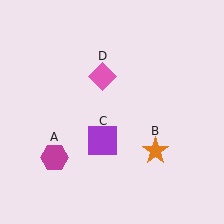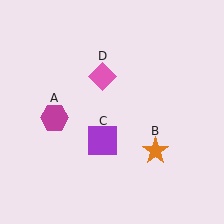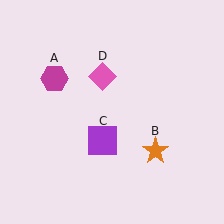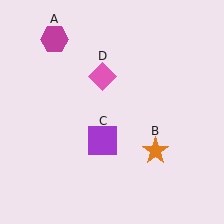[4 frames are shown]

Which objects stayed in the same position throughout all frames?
Orange star (object B) and purple square (object C) and pink diamond (object D) remained stationary.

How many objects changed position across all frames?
1 object changed position: magenta hexagon (object A).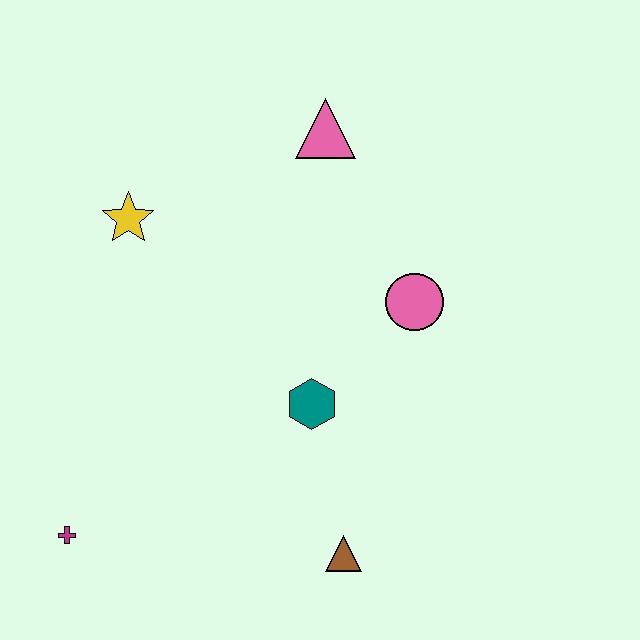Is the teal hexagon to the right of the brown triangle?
No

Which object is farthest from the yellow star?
The brown triangle is farthest from the yellow star.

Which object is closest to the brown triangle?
The teal hexagon is closest to the brown triangle.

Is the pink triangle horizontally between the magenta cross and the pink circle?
Yes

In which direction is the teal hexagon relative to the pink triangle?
The teal hexagon is below the pink triangle.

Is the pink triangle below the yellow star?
No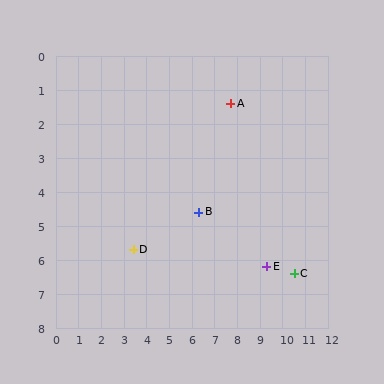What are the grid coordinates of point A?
Point A is at approximately (7.7, 1.4).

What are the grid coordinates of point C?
Point C is at approximately (10.5, 6.4).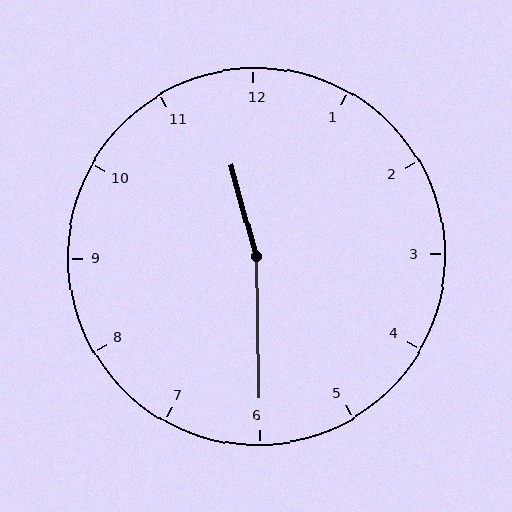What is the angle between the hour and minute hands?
Approximately 165 degrees.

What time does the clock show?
11:30.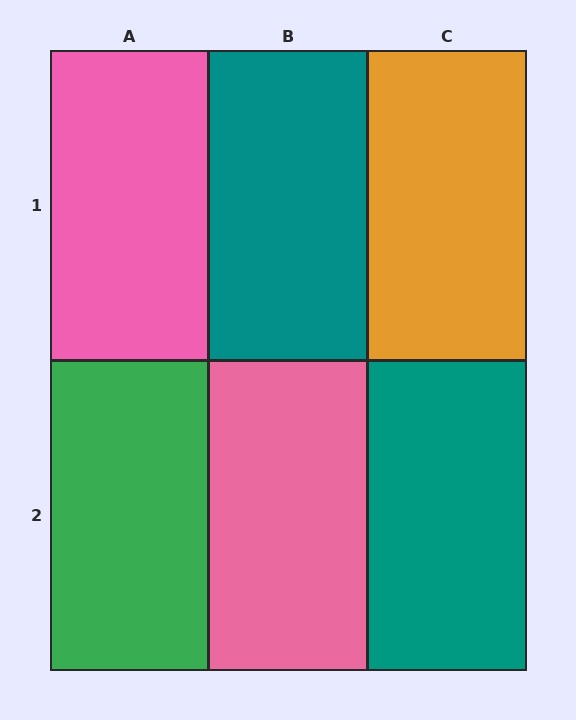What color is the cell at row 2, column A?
Green.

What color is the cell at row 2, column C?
Teal.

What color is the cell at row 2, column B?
Pink.